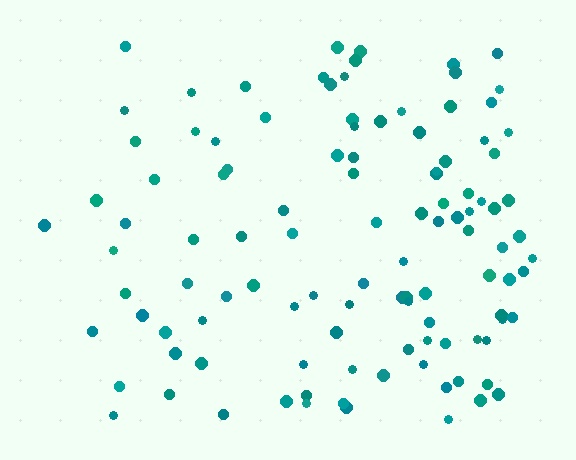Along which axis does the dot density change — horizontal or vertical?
Horizontal.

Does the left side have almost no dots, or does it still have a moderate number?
Still a moderate number, just noticeably fewer than the right.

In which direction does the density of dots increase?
From left to right, with the right side densest.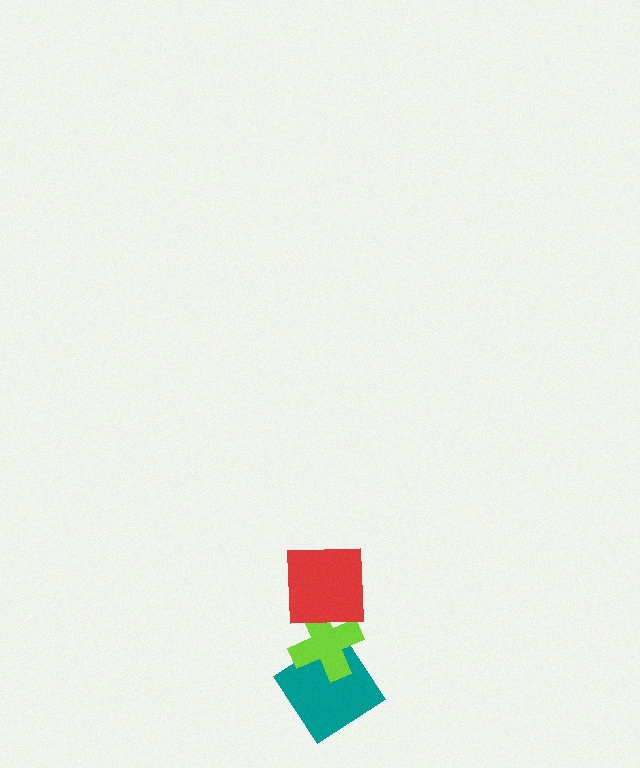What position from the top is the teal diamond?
The teal diamond is 3rd from the top.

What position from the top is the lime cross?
The lime cross is 2nd from the top.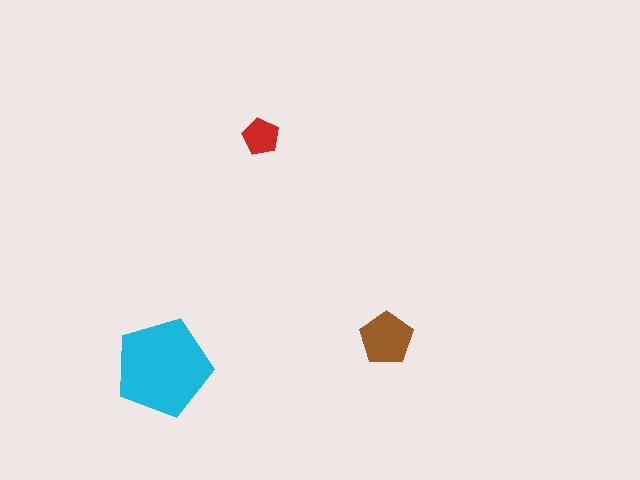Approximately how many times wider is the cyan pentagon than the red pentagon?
About 2.5 times wider.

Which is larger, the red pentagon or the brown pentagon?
The brown one.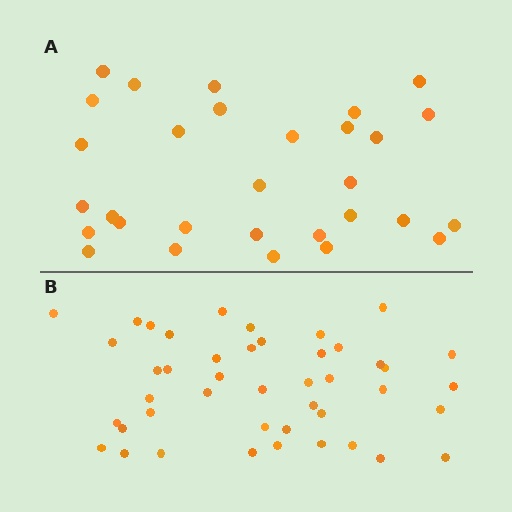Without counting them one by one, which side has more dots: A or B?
Region B (the bottom region) has more dots.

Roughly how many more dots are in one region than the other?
Region B has approximately 15 more dots than region A.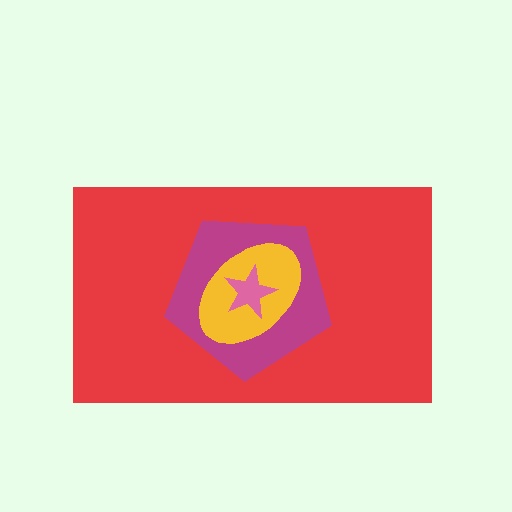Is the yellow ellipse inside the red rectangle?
Yes.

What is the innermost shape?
The pink star.